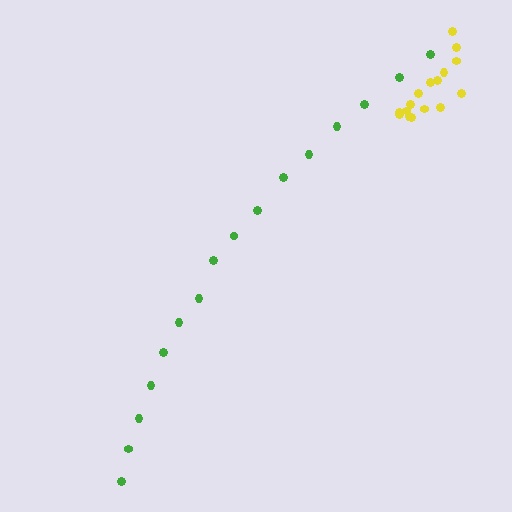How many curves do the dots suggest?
There are 2 distinct paths.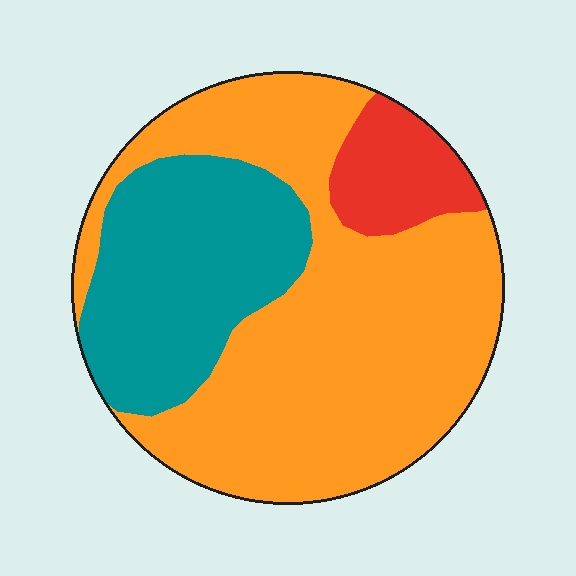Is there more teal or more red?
Teal.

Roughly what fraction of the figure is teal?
Teal takes up about one quarter (1/4) of the figure.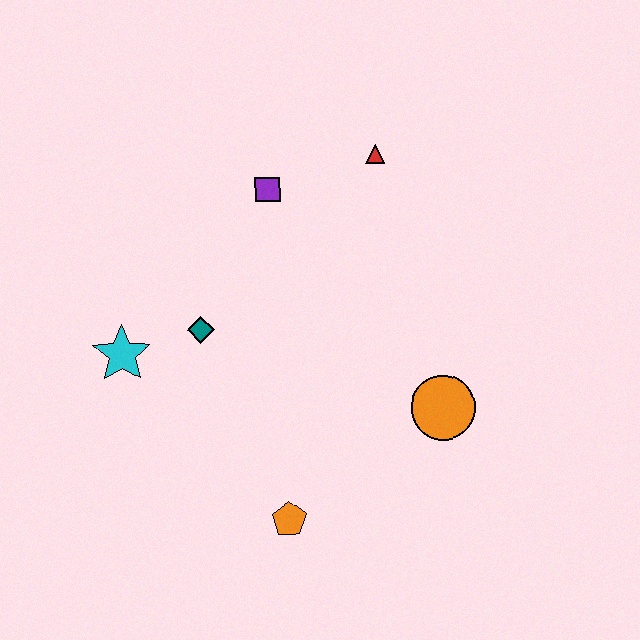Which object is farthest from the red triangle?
The orange pentagon is farthest from the red triangle.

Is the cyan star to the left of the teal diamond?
Yes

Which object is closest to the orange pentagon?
The orange circle is closest to the orange pentagon.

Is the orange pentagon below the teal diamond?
Yes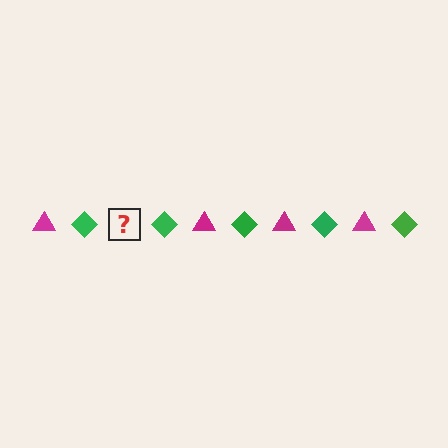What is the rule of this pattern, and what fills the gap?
The rule is that the pattern alternates between magenta triangle and green diamond. The gap should be filled with a magenta triangle.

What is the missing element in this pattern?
The missing element is a magenta triangle.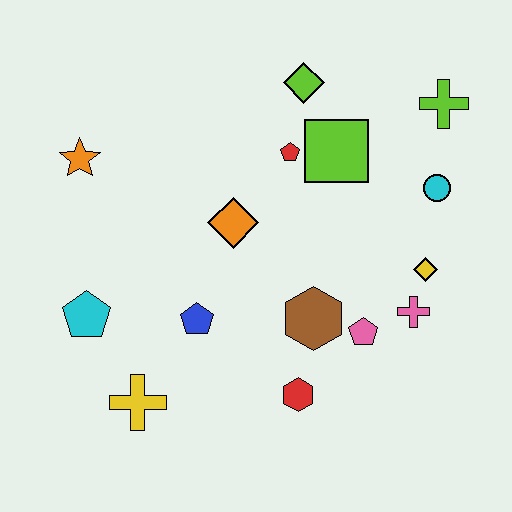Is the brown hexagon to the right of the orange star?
Yes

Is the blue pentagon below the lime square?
Yes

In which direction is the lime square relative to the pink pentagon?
The lime square is above the pink pentagon.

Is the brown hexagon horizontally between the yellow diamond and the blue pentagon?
Yes